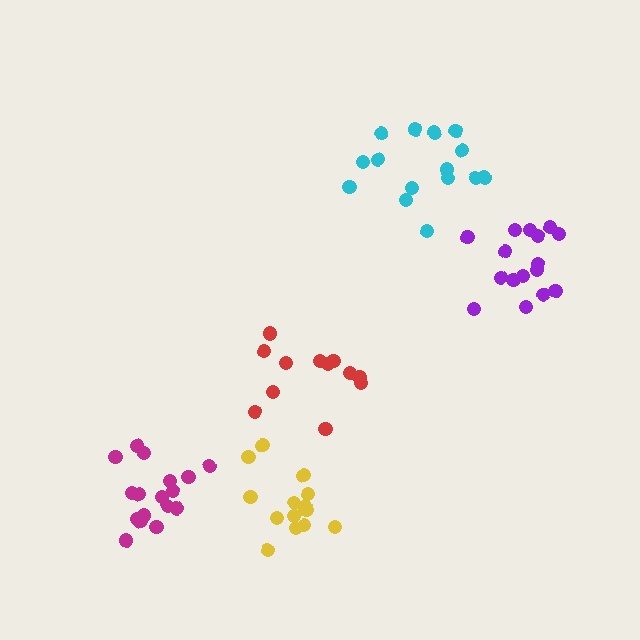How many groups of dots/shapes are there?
There are 5 groups.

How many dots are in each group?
Group 1: 15 dots, Group 2: 15 dots, Group 3: 17 dots, Group 4: 12 dots, Group 5: 16 dots (75 total).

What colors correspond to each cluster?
The clusters are colored: yellow, cyan, magenta, red, purple.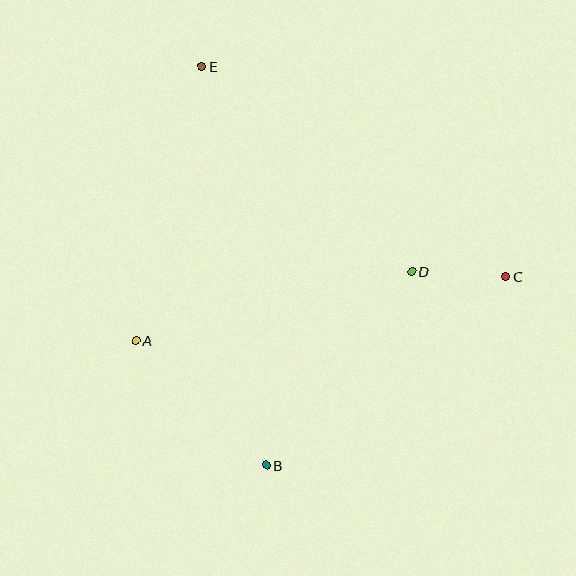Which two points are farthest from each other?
Points B and E are farthest from each other.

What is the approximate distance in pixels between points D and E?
The distance between D and E is approximately 294 pixels.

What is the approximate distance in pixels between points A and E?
The distance between A and E is approximately 282 pixels.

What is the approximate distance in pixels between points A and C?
The distance between A and C is approximately 376 pixels.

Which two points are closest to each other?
Points C and D are closest to each other.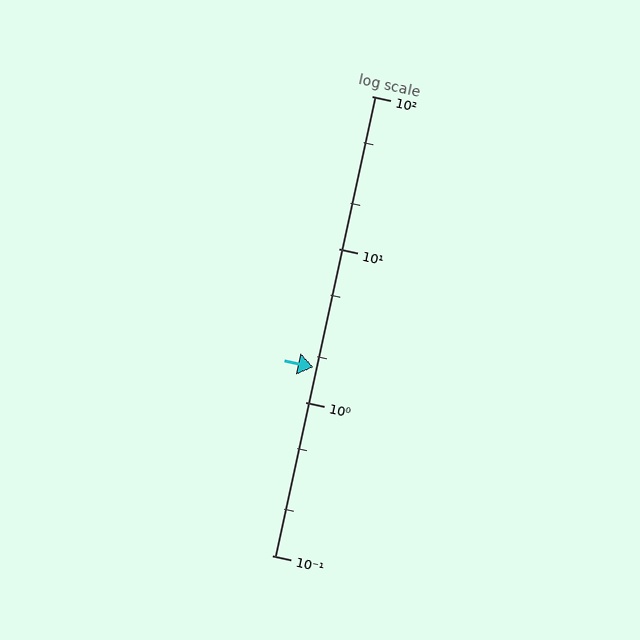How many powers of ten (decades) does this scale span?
The scale spans 3 decades, from 0.1 to 100.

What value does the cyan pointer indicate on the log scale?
The pointer indicates approximately 1.7.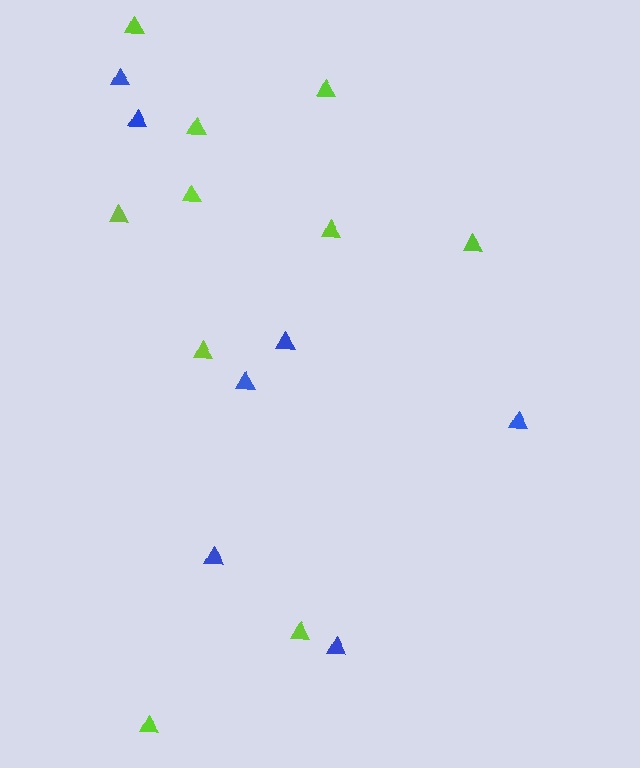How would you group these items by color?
There are 2 groups: one group of lime triangles (10) and one group of blue triangles (7).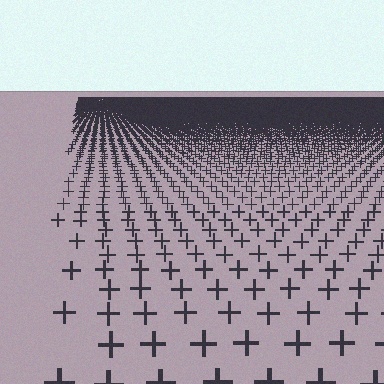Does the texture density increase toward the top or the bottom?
Density increases toward the top.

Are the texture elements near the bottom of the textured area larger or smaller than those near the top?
Larger. Near the bottom, elements are closer to the viewer and appear at a bigger on-screen size.